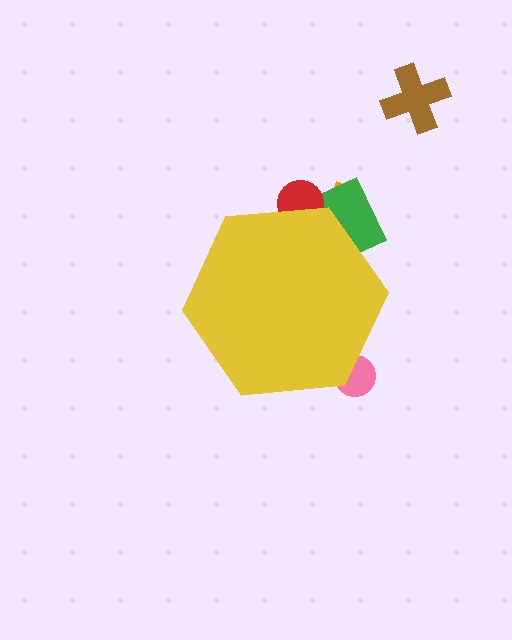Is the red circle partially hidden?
Yes, the red circle is partially hidden behind the yellow hexagon.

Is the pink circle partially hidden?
Yes, the pink circle is partially hidden behind the yellow hexagon.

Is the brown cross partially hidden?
No, the brown cross is fully visible.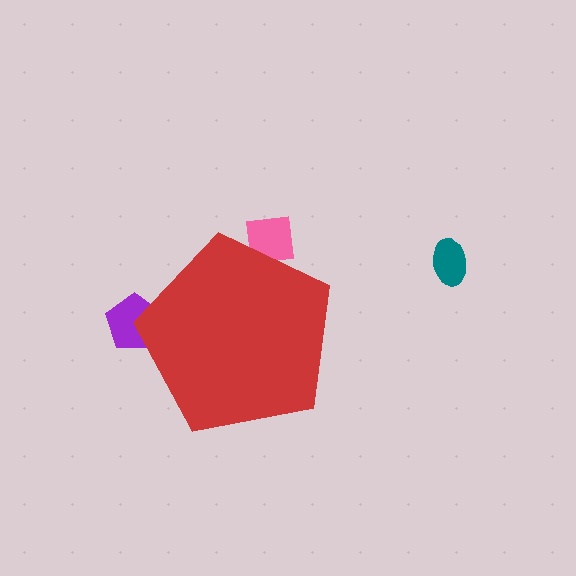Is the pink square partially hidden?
Yes, the pink square is partially hidden behind the red pentagon.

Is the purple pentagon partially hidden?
Yes, the purple pentagon is partially hidden behind the red pentagon.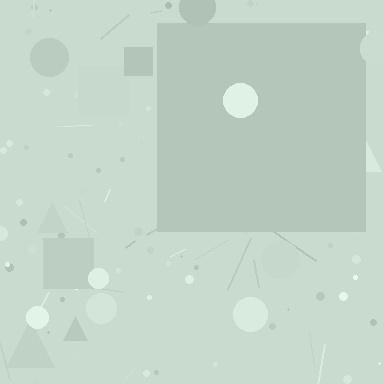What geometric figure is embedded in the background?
A square is embedded in the background.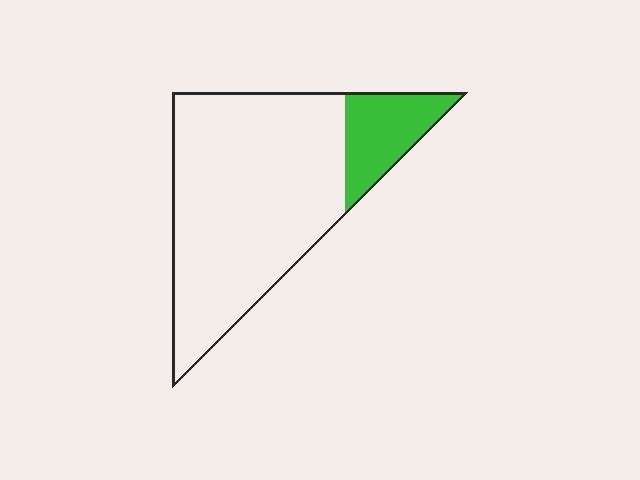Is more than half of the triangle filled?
No.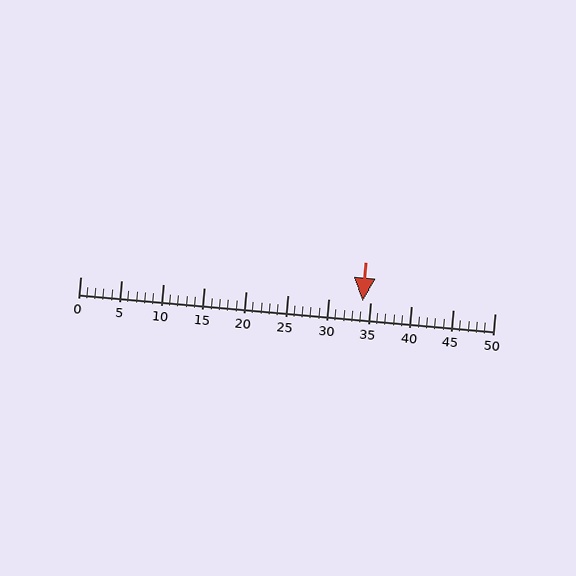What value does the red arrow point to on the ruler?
The red arrow points to approximately 34.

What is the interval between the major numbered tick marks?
The major tick marks are spaced 5 units apart.